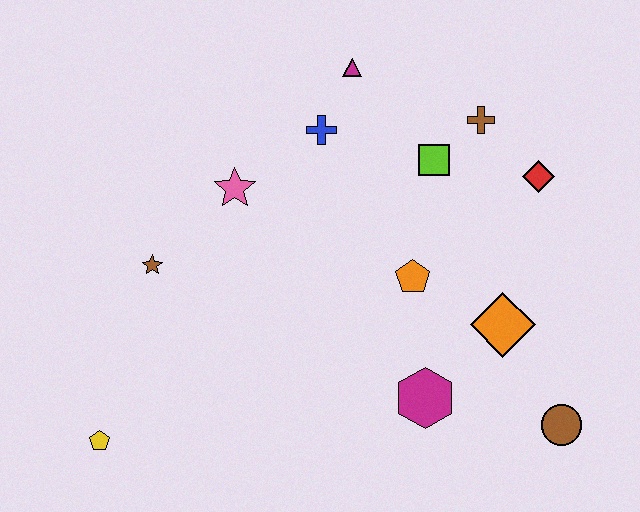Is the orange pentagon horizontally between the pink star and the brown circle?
Yes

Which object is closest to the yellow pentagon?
The brown star is closest to the yellow pentagon.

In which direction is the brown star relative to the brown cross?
The brown star is to the left of the brown cross.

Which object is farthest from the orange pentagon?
The yellow pentagon is farthest from the orange pentagon.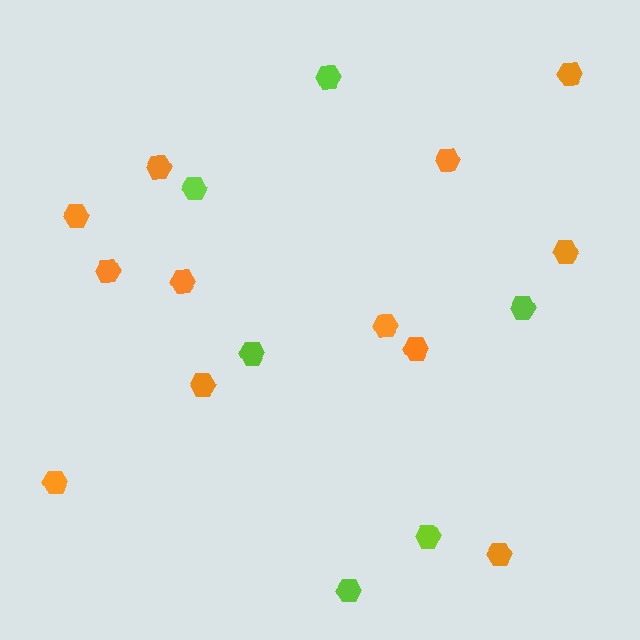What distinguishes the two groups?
There are 2 groups: one group of orange hexagons (12) and one group of lime hexagons (6).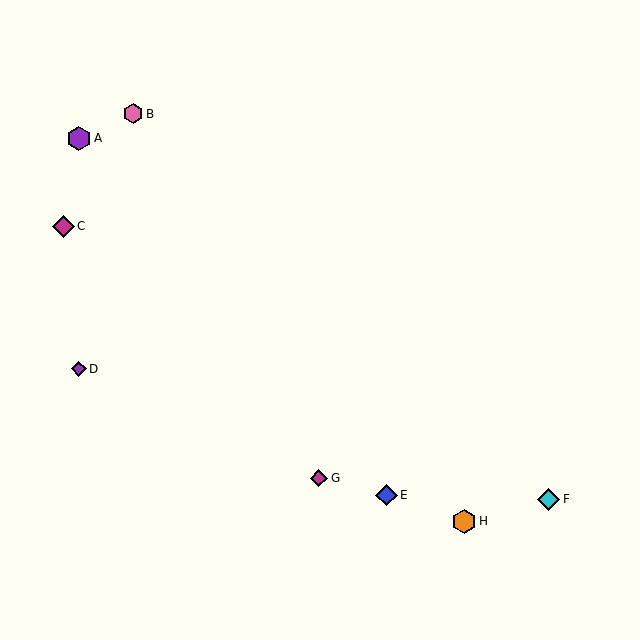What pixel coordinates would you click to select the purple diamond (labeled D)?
Click at (79, 369) to select the purple diamond D.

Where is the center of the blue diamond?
The center of the blue diamond is at (387, 495).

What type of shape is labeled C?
Shape C is a magenta diamond.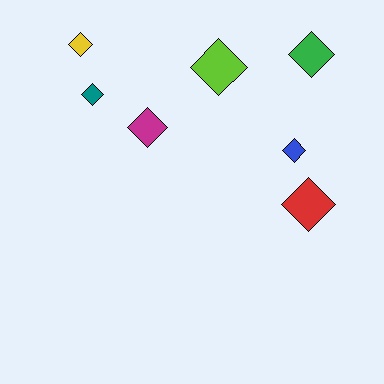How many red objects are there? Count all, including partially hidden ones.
There is 1 red object.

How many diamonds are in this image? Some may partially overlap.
There are 7 diamonds.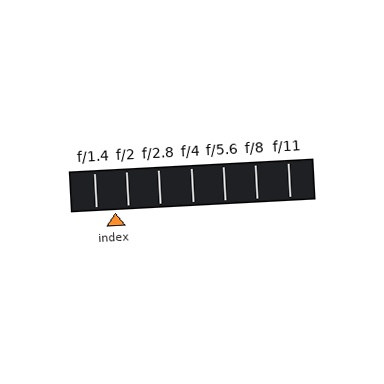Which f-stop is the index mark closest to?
The index mark is closest to f/2.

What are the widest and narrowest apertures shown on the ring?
The widest aperture shown is f/1.4 and the narrowest is f/11.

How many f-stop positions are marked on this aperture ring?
There are 7 f-stop positions marked.